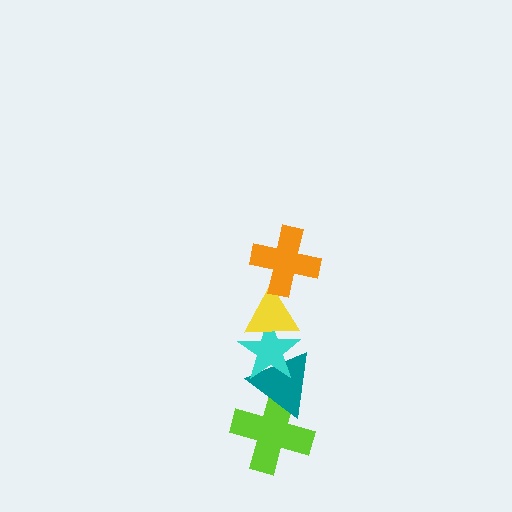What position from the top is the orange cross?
The orange cross is 1st from the top.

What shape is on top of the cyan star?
The yellow triangle is on top of the cyan star.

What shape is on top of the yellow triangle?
The orange cross is on top of the yellow triangle.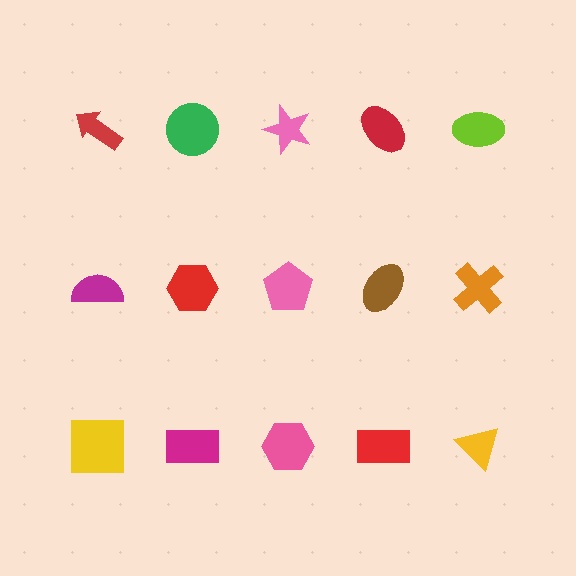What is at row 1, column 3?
A pink star.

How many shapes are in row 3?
5 shapes.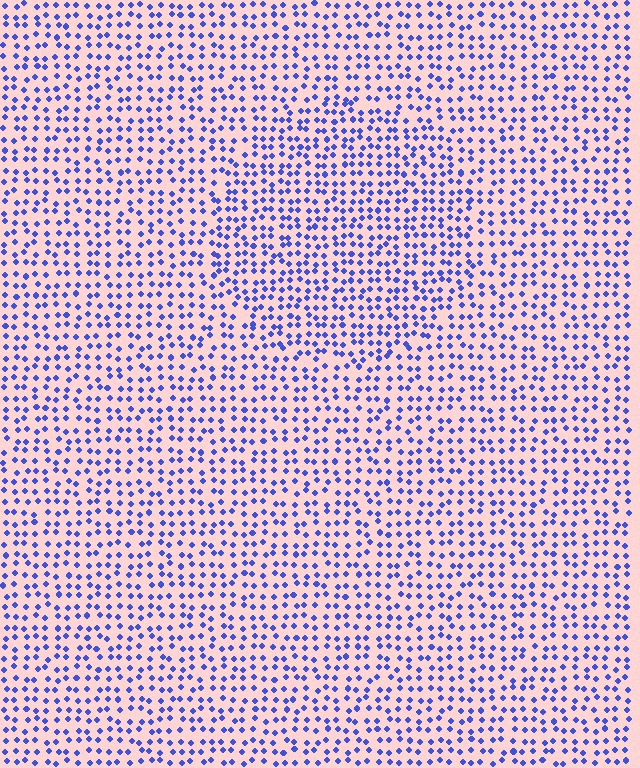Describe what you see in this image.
The image contains small blue elements arranged at two different densities. A circle-shaped region is visible where the elements are more densely packed than the surrounding area.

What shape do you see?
I see a circle.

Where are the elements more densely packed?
The elements are more densely packed inside the circle boundary.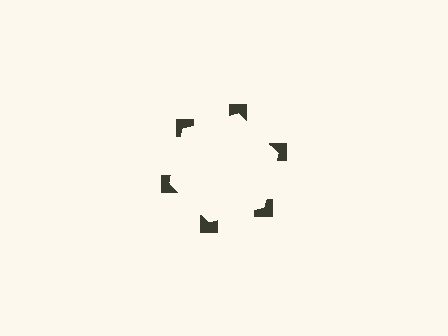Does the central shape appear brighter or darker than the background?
It typically appears slightly brighter than the background, even though no actual brightness change is drawn.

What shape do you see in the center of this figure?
An illusory hexagon — its edges are inferred from the aligned wedge cuts in the notched squares, not physically drawn.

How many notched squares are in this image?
There are 6 — one at each vertex of the illusory hexagon.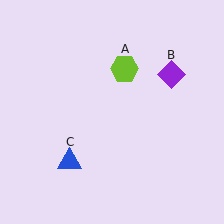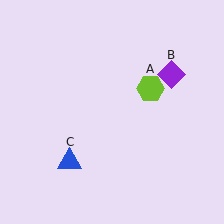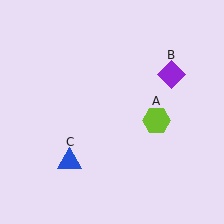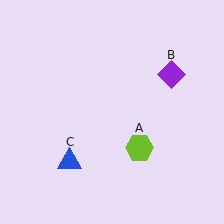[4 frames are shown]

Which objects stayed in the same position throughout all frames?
Purple diamond (object B) and blue triangle (object C) remained stationary.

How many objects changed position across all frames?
1 object changed position: lime hexagon (object A).